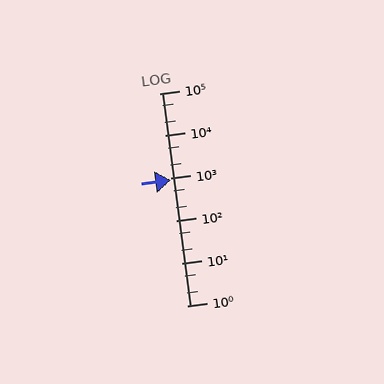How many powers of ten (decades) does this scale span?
The scale spans 5 decades, from 1 to 100000.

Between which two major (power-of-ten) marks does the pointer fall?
The pointer is between 100 and 1000.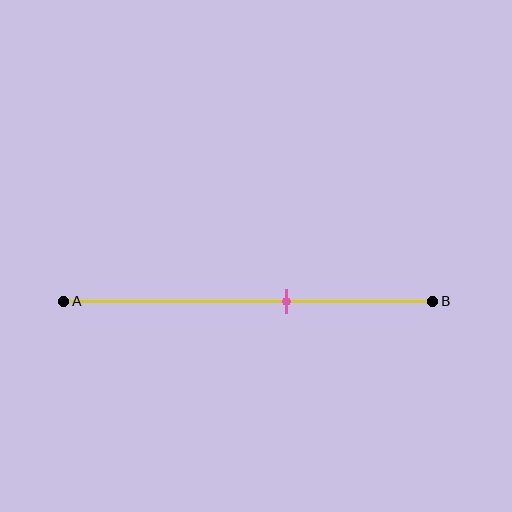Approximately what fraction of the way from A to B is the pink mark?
The pink mark is approximately 60% of the way from A to B.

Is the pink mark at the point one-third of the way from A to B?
No, the mark is at about 60% from A, not at the 33% one-third point.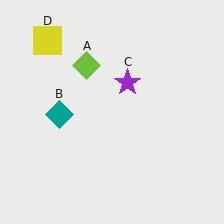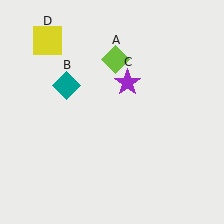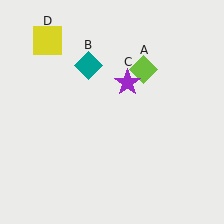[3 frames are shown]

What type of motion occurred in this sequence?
The lime diamond (object A), teal diamond (object B) rotated clockwise around the center of the scene.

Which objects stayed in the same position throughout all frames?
Purple star (object C) and yellow square (object D) remained stationary.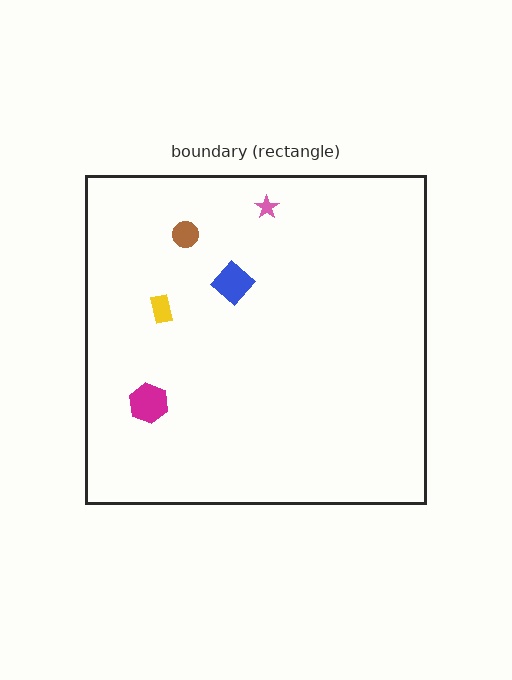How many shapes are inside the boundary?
5 inside, 0 outside.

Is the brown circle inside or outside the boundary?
Inside.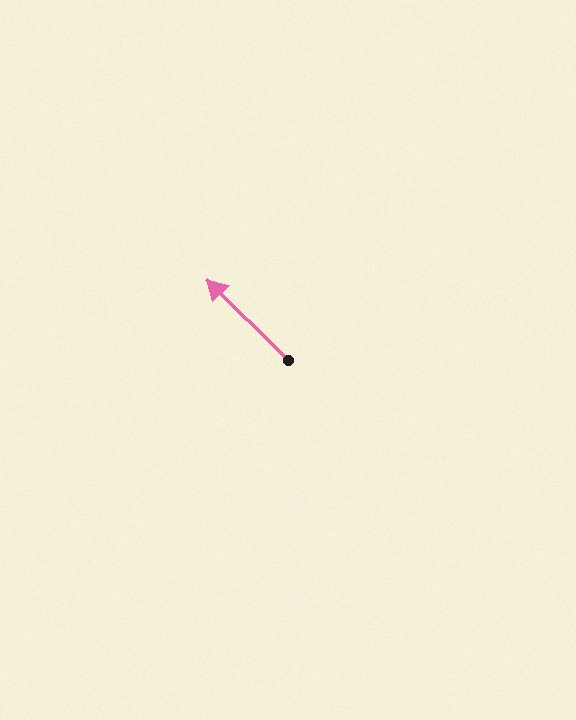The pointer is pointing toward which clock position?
Roughly 10 o'clock.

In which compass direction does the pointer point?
Northwest.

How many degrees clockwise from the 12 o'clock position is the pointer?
Approximately 315 degrees.